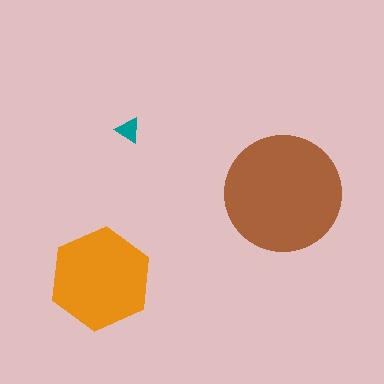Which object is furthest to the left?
The orange hexagon is leftmost.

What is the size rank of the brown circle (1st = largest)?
1st.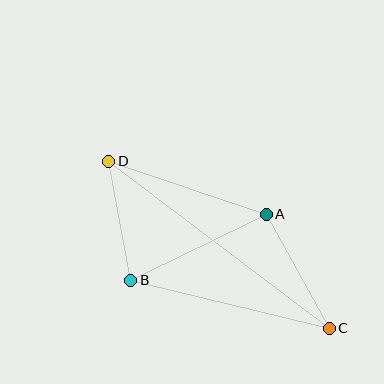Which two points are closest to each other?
Points B and D are closest to each other.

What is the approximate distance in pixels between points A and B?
The distance between A and B is approximately 151 pixels.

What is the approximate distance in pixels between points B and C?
The distance between B and C is approximately 204 pixels.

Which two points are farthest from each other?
Points C and D are farthest from each other.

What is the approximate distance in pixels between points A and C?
The distance between A and C is approximately 130 pixels.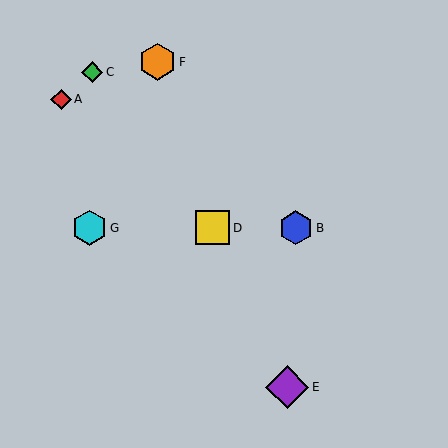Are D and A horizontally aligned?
No, D is at y≈228 and A is at y≈99.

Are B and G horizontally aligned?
Yes, both are at y≈228.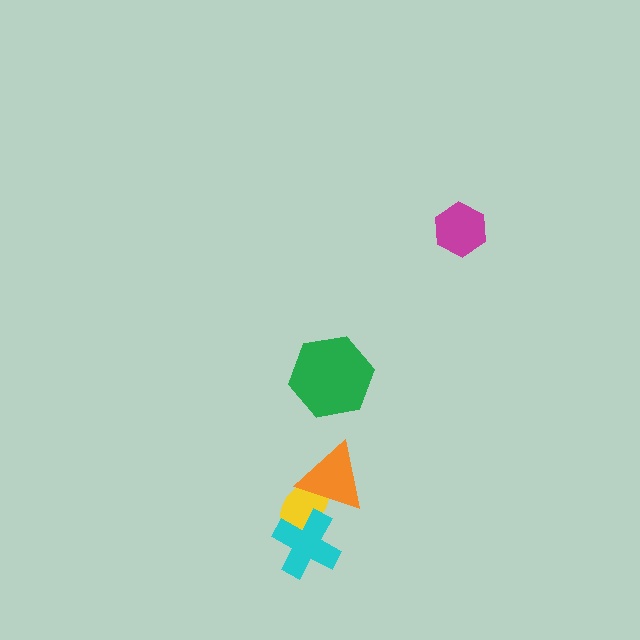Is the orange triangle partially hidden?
No, no other shape covers it.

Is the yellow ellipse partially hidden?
Yes, it is partially covered by another shape.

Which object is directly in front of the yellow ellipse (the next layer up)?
The cyan cross is directly in front of the yellow ellipse.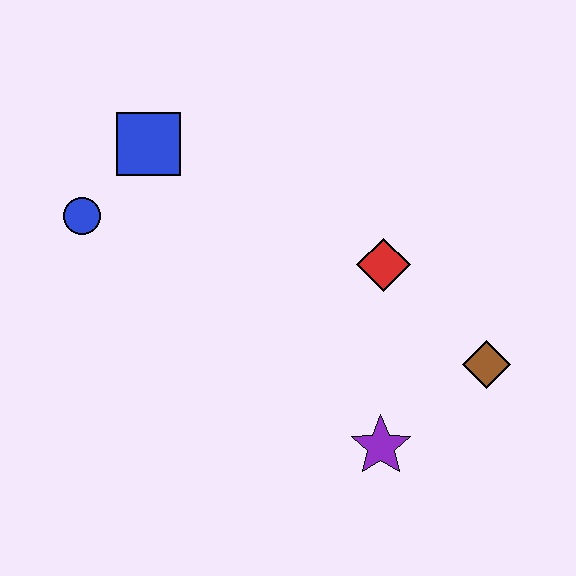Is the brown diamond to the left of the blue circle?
No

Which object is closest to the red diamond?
The brown diamond is closest to the red diamond.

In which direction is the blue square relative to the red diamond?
The blue square is to the left of the red diamond.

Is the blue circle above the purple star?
Yes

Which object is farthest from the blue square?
The brown diamond is farthest from the blue square.